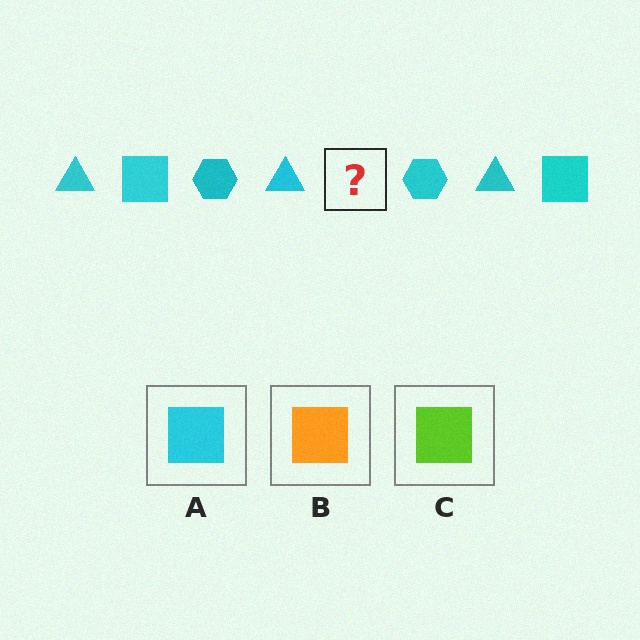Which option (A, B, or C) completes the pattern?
A.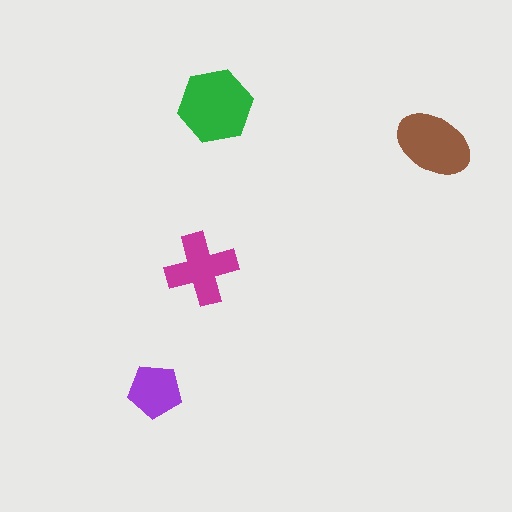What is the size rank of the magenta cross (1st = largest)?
3rd.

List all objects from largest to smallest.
The green hexagon, the brown ellipse, the magenta cross, the purple pentagon.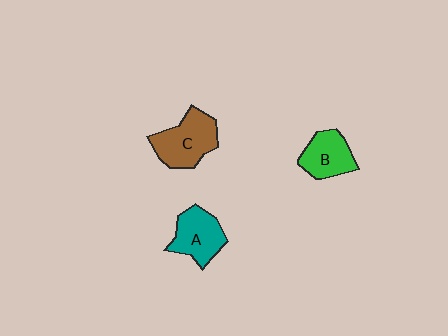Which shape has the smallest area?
Shape B (green).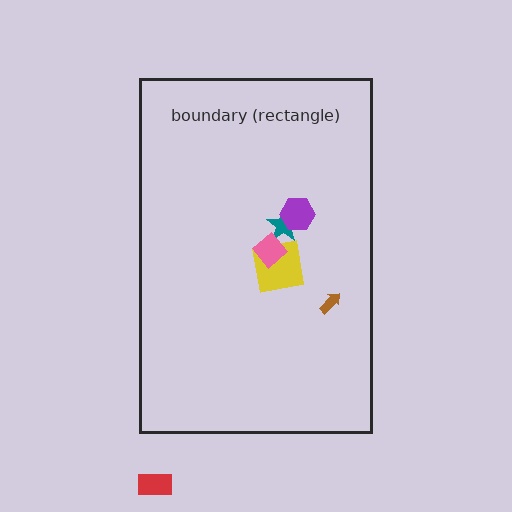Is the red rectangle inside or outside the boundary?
Outside.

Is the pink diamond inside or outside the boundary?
Inside.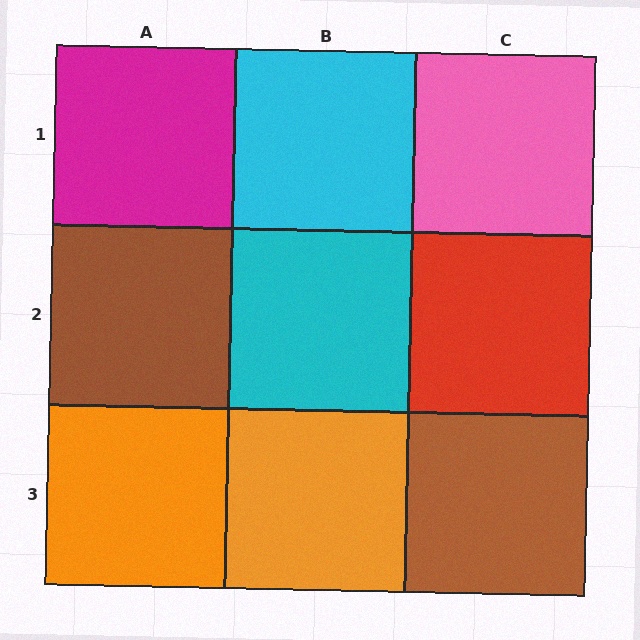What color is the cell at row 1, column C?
Pink.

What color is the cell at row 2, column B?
Cyan.